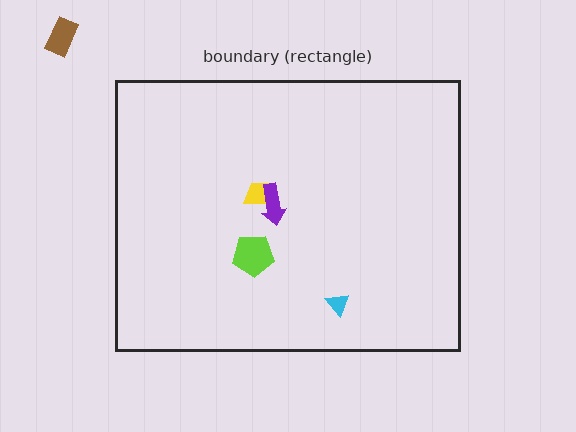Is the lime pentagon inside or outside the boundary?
Inside.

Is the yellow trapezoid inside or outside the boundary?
Inside.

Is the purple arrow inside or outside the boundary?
Inside.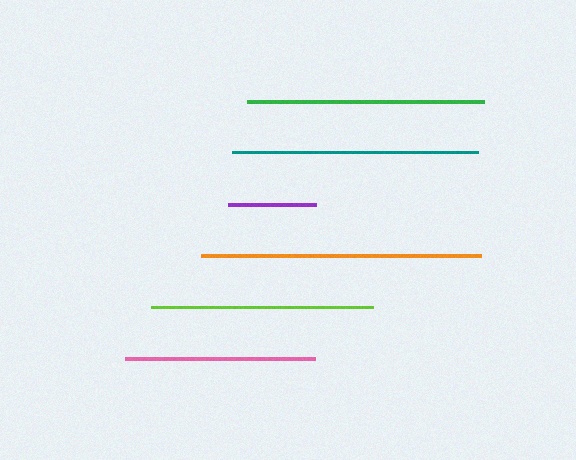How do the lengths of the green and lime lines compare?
The green and lime lines are approximately the same length.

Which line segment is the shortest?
The purple line is the shortest at approximately 88 pixels.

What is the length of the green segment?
The green segment is approximately 238 pixels long.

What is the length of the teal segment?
The teal segment is approximately 246 pixels long.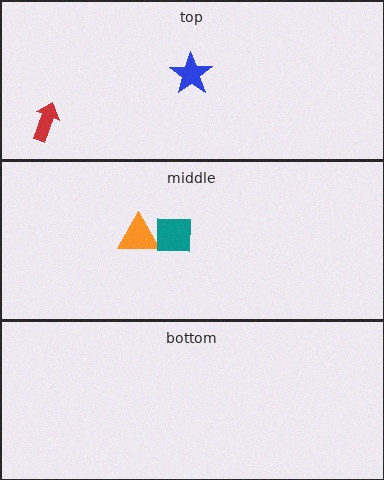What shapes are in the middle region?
The orange triangle, the teal square.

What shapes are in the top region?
The blue star, the red arrow.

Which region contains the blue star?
The top region.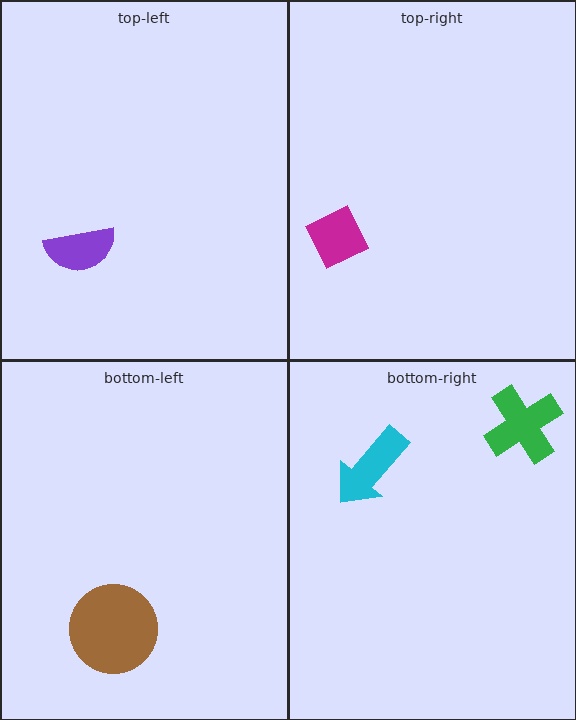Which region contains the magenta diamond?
The top-right region.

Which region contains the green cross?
The bottom-right region.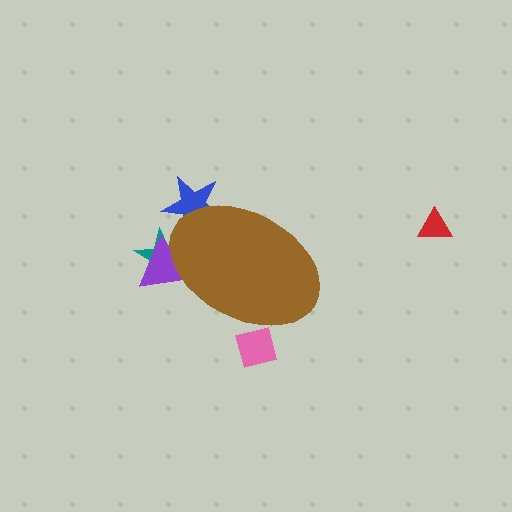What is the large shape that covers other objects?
A brown ellipse.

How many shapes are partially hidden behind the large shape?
4 shapes are partially hidden.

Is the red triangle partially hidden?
No, the red triangle is fully visible.